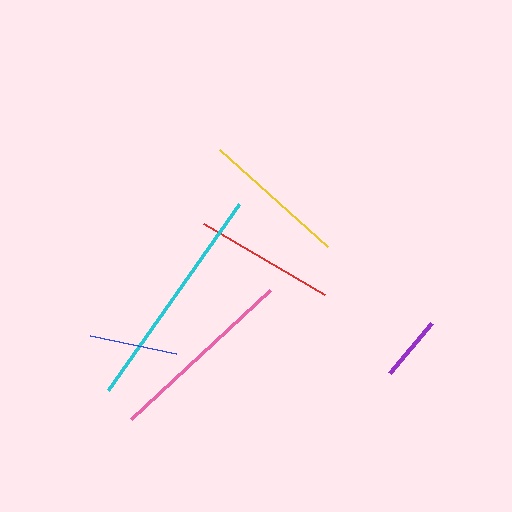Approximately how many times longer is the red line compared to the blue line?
The red line is approximately 1.6 times the length of the blue line.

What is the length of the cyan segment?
The cyan segment is approximately 227 pixels long.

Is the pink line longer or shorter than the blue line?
The pink line is longer than the blue line.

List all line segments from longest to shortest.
From longest to shortest: cyan, pink, yellow, red, blue, purple.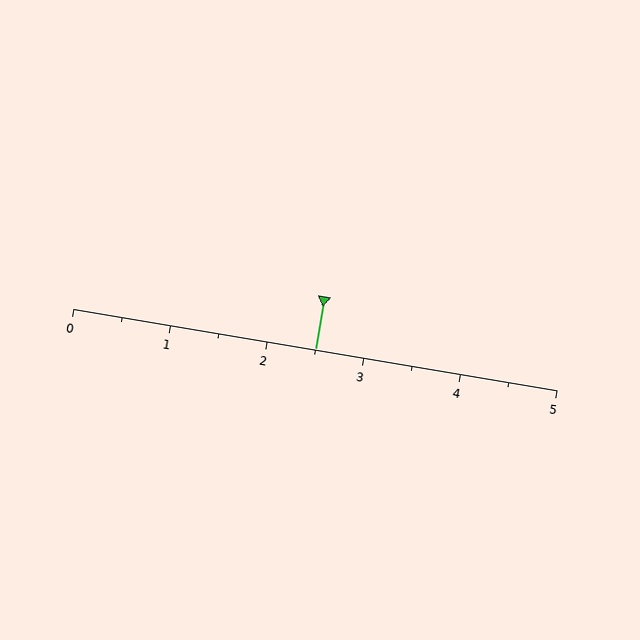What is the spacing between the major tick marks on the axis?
The major ticks are spaced 1 apart.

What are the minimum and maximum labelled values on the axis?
The axis runs from 0 to 5.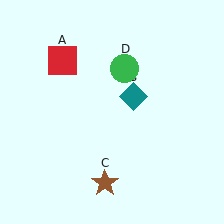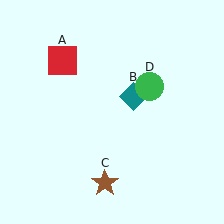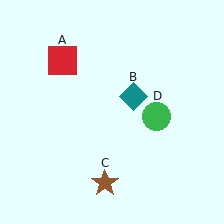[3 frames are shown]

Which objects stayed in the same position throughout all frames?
Red square (object A) and teal diamond (object B) and brown star (object C) remained stationary.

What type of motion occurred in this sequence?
The green circle (object D) rotated clockwise around the center of the scene.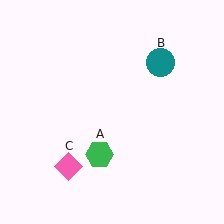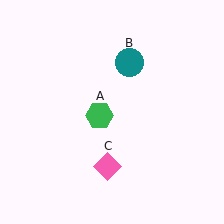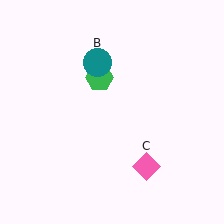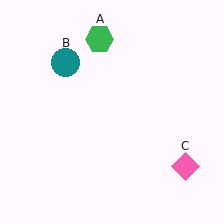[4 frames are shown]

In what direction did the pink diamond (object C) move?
The pink diamond (object C) moved right.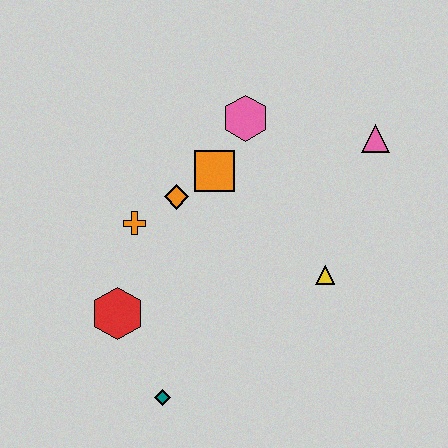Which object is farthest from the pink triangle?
The teal diamond is farthest from the pink triangle.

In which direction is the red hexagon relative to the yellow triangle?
The red hexagon is to the left of the yellow triangle.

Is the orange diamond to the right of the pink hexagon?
No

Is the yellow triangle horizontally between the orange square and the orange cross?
No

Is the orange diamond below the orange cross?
No